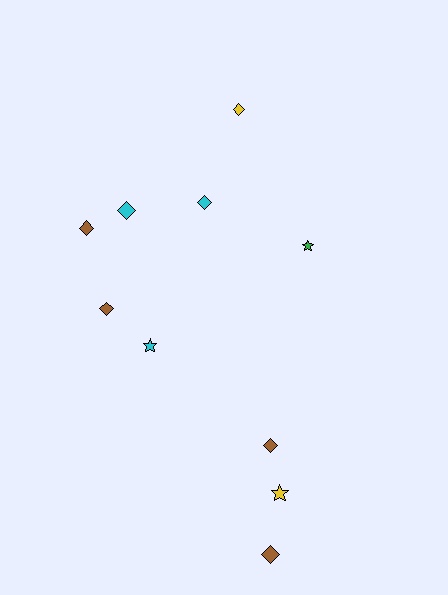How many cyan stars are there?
There is 1 cyan star.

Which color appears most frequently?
Brown, with 4 objects.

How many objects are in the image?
There are 10 objects.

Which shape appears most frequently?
Diamond, with 7 objects.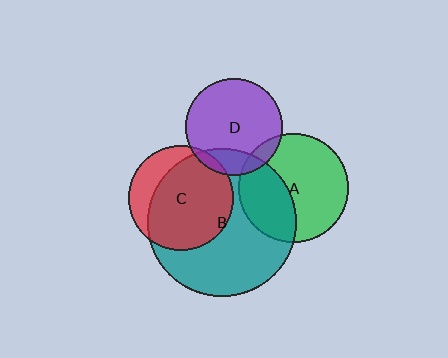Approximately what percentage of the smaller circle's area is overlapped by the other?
Approximately 10%.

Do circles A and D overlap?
Yes.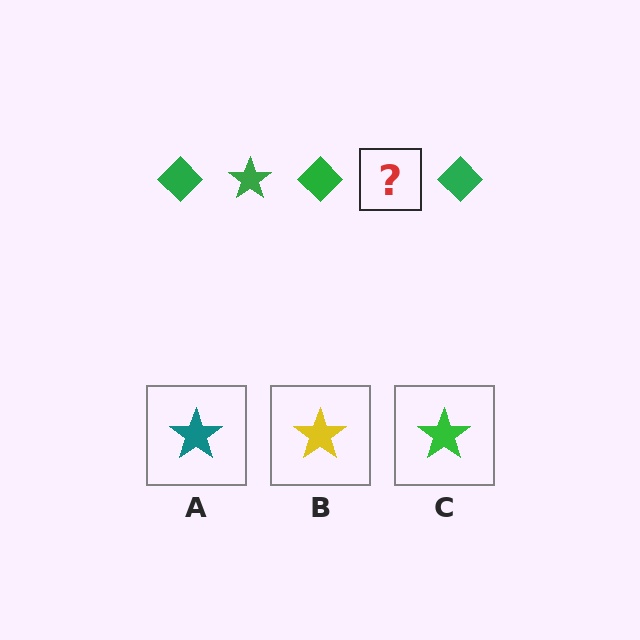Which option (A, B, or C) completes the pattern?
C.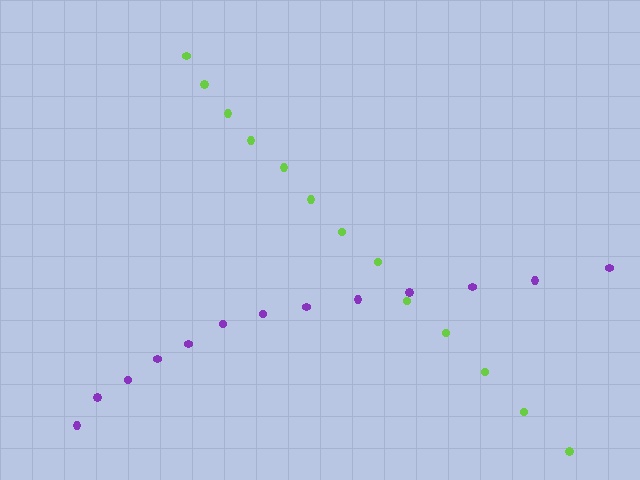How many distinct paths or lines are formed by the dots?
There are 2 distinct paths.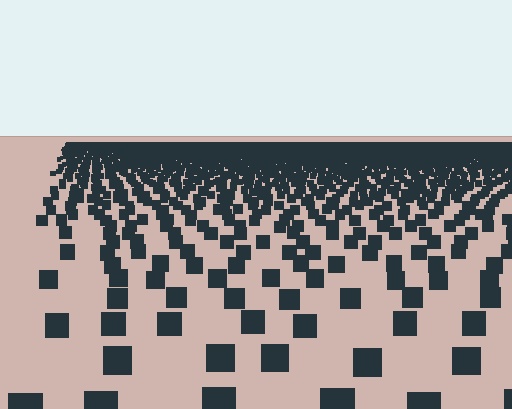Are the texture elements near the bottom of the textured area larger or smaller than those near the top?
Larger. Near the bottom, elements are closer to the viewer and appear at a bigger on-screen size.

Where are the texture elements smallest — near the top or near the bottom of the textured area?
Near the top.